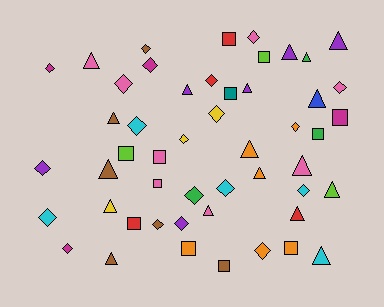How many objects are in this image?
There are 50 objects.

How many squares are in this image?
There are 12 squares.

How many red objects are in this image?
There are 4 red objects.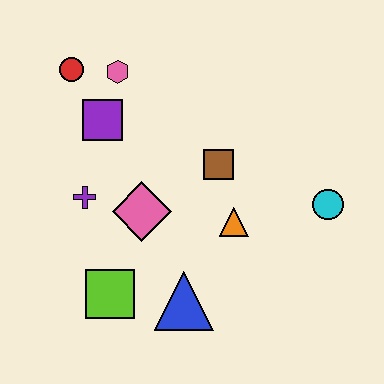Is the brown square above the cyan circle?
Yes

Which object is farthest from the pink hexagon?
The cyan circle is farthest from the pink hexagon.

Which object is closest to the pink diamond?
The purple cross is closest to the pink diamond.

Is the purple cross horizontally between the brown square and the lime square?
No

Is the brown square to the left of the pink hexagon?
No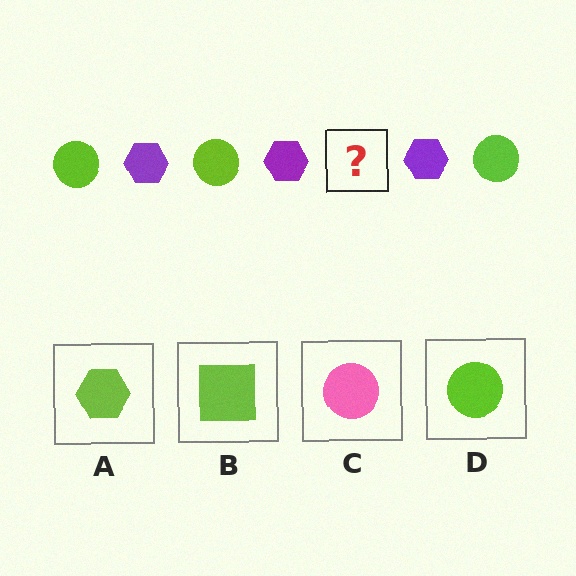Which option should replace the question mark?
Option D.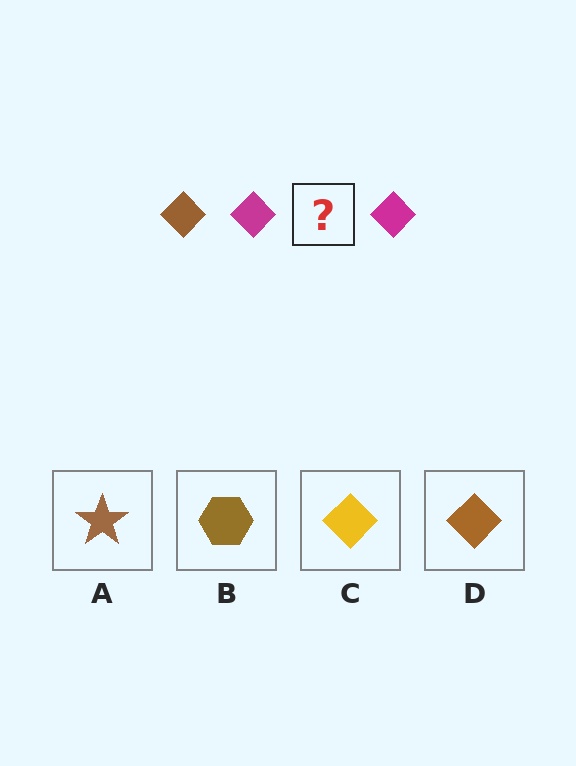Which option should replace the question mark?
Option D.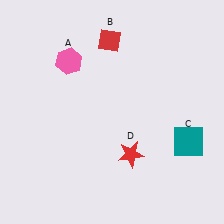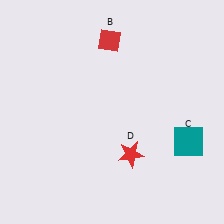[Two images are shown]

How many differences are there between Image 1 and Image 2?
There is 1 difference between the two images.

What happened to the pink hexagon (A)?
The pink hexagon (A) was removed in Image 2. It was in the top-left area of Image 1.